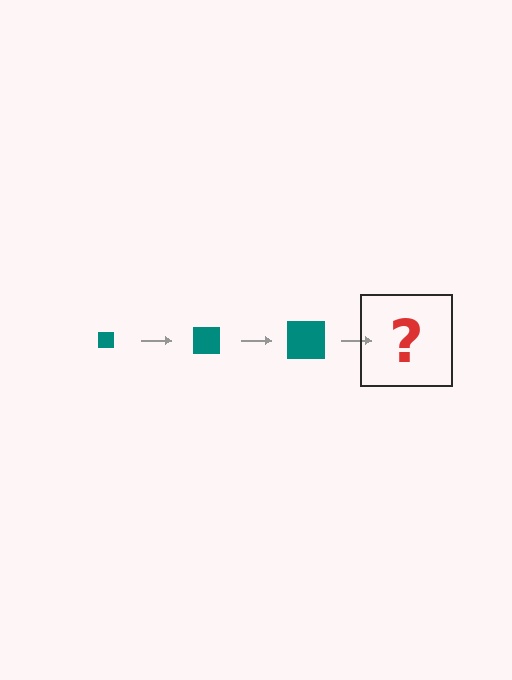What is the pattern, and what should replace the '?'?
The pattern is that the square gets progressively larger each step. The '?' should be a teal square, larger than the previous one.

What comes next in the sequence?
The next element should be a teal square, larger than the previous one.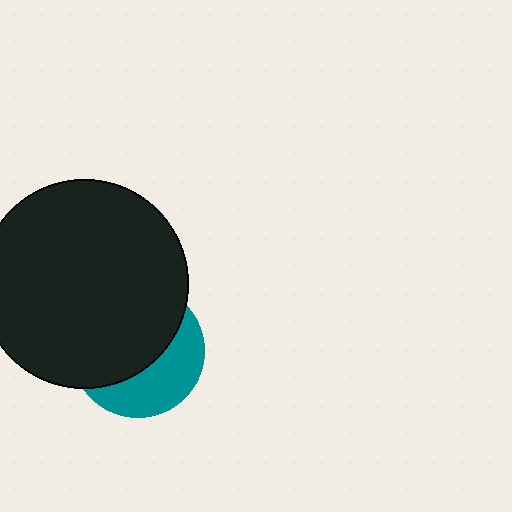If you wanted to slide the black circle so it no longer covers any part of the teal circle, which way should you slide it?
Slide it toward the upper-left — that is the most direct way to separate the two shapes.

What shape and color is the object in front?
The object in front is a black circle.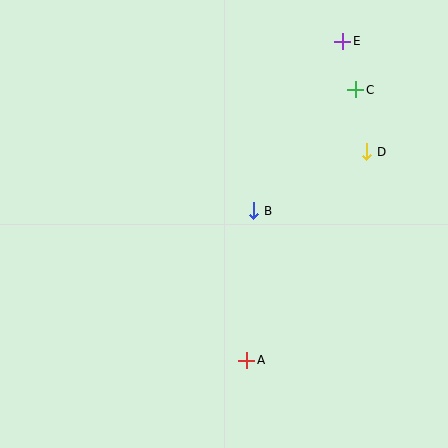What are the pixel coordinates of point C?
Point C is at (356, 90).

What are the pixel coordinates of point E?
Point E is at (343, 41).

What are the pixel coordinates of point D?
Point D is at (367, 152).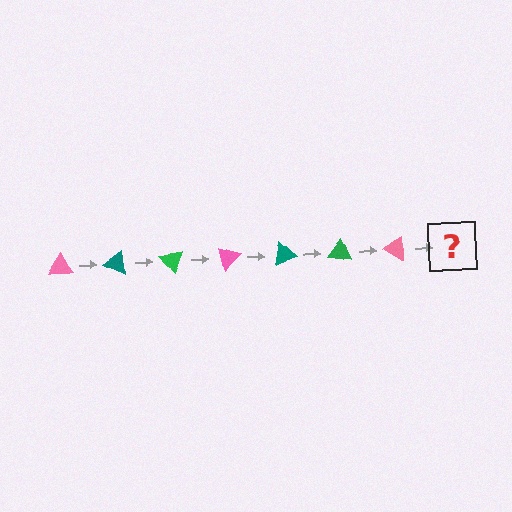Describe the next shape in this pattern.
It should be a teal triangle, rotated 175 degrees from the start.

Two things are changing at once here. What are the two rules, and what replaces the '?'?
The two rules are that it rotates 25 degrees each step and the color cycles through pink, teal, and green. The '?' should be a teal triangle, rotated 175 degrees from the start.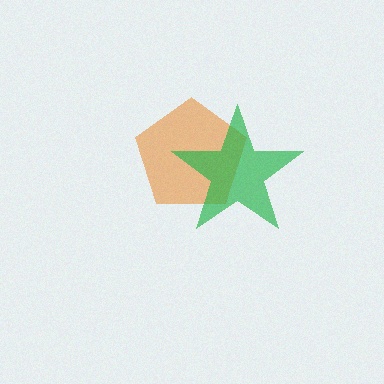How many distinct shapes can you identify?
There are 2 distinct shapes: an orange pentagon, a green star.